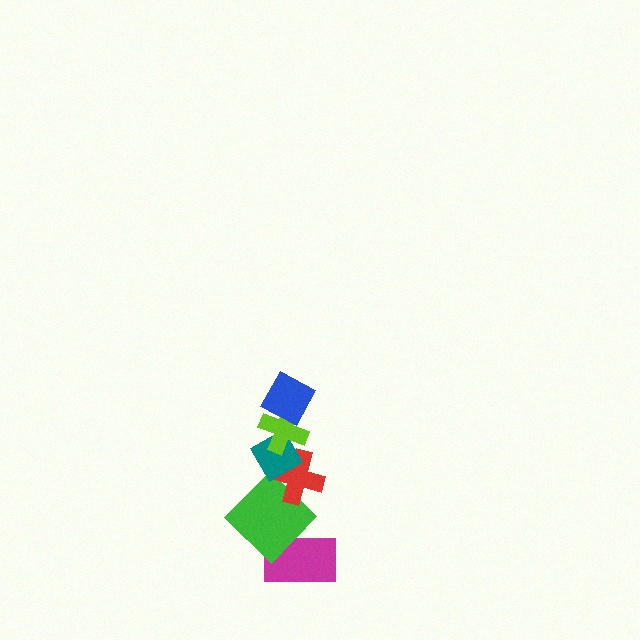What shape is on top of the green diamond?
The red cross is on top of the green diamond.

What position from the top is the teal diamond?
The teal diamond is 3rd from the top.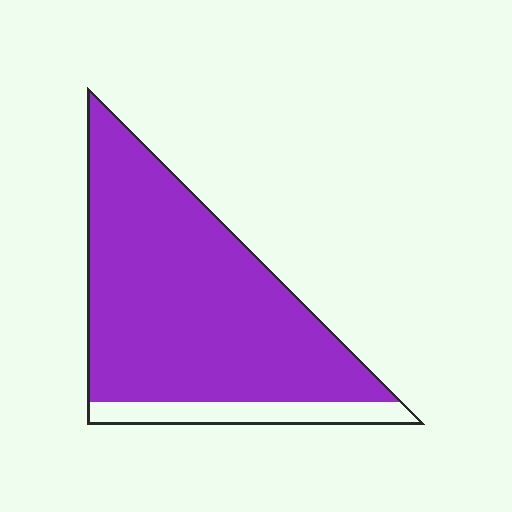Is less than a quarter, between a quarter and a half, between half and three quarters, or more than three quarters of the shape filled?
More than three quarters.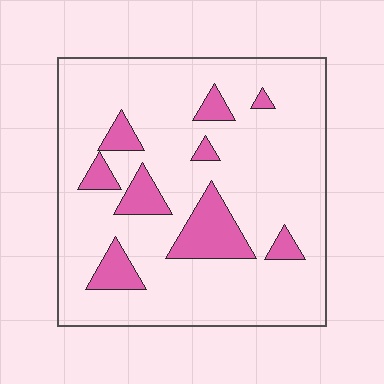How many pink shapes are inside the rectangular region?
9.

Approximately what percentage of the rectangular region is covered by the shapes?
Approximately 15%.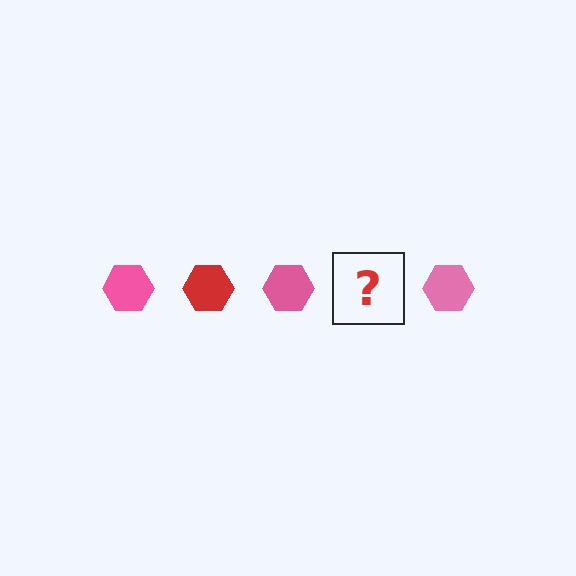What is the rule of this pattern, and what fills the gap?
The rule is that the pattern cycles through pink, red hexagons. The gap should be filled with a red hexagon.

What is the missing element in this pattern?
The missing element is a red hexagon.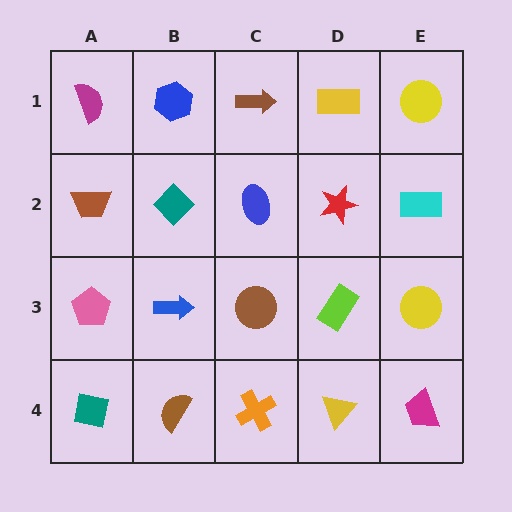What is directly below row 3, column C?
An orange cross.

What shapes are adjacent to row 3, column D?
A red star (row 2, column D), a yellow triangle (row 4, column D), a brown circle (row 3, column C), a yellow circle (row 3, column E).